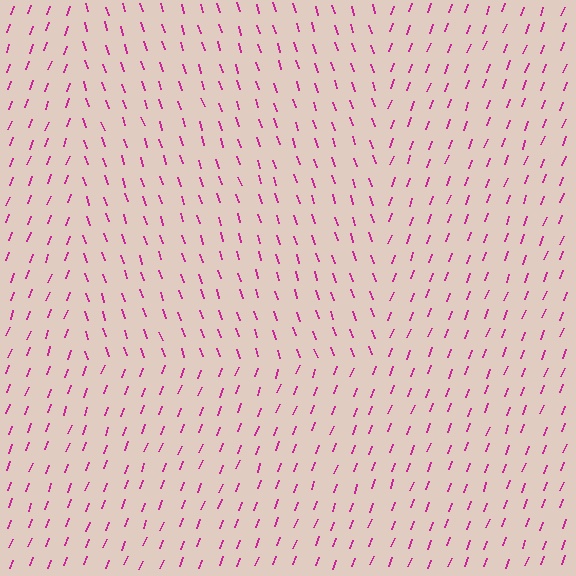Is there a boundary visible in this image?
Yes, there is a texture boundary formed by a change in line orientation.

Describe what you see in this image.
The image is filled with small magenta line segments. A rectangle region in the image has lines oriented differently from the surrounding lines, creating a visible texture boundary.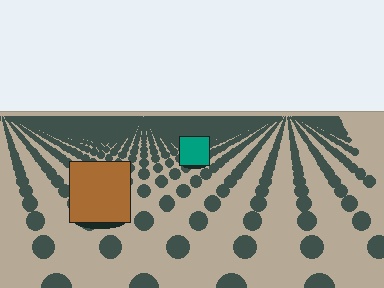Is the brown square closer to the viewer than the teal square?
Yes. The brown square is closer — you can tell from the texture gradient: the ground texture is coarser near it.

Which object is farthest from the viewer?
The teal square is farthest from the viewer. It appears smaller and the ground texture around it is denser.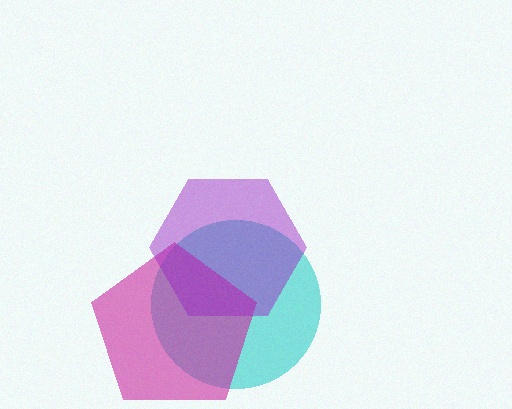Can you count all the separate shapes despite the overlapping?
Yes, there are 3 separate shapes.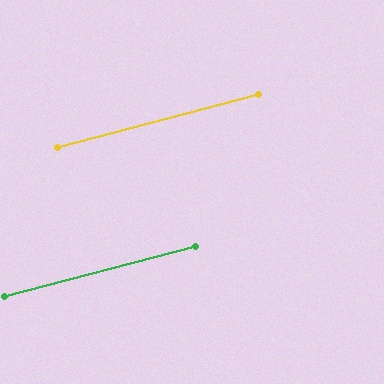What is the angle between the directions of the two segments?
Approximately 0 degrees.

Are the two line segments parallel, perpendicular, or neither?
Parallel — their directions differ by only 0.2°.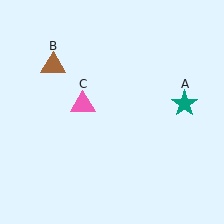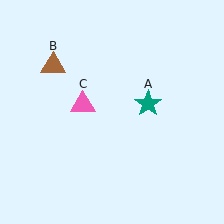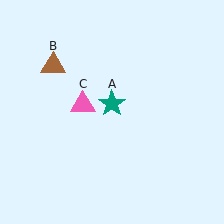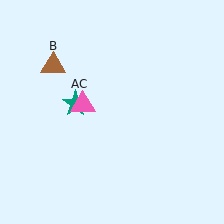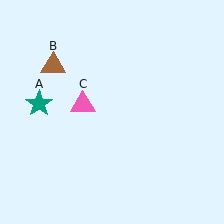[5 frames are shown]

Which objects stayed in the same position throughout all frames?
Brown triangle (object B) and pink triangle (object C) remained stationary.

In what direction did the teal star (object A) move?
The teal star (object A) moved left.